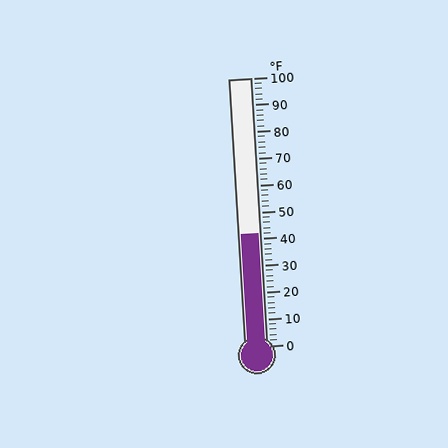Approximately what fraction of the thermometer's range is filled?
The thermometer is filled to approximately 40% of its range.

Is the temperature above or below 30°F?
The temperature is above 30°F.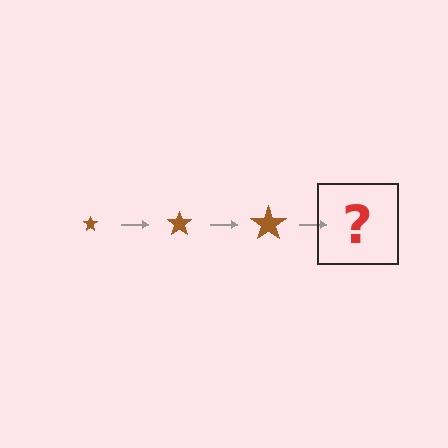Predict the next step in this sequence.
The next step is a brown star, larger than the previous one.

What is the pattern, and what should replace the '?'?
The pattern is that the star gets progressively larger each step. The '?' should be a brown star, larger than the previous one.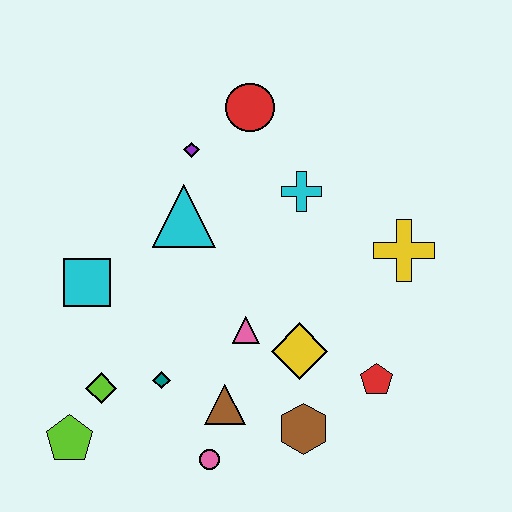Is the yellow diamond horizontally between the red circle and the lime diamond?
No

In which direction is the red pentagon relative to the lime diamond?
The red pentagon is to the right of the lime diamond.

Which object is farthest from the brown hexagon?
The red circle is farthest from the brown hexagon.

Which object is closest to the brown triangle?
The pink circle is closest to the brown triangle.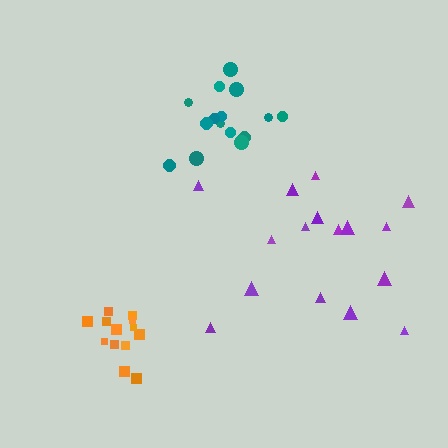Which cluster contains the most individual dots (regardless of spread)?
Purple (16).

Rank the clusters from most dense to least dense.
orange, teal, purple.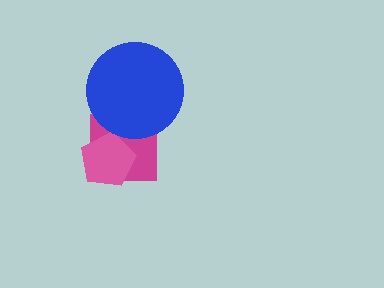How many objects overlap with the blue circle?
1 object overlaps with the blue circle.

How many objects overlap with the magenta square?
2 objects overlap with the magenta square.